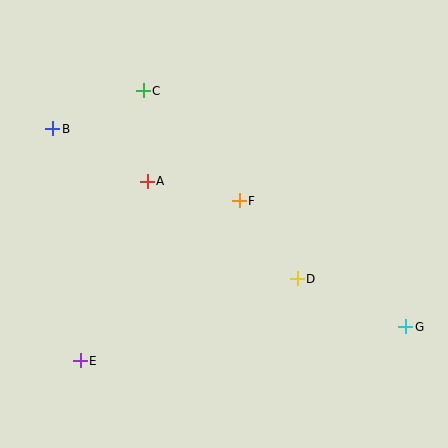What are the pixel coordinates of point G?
Point G is at (406, 327).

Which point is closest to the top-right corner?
Point F is closest to the top-right corner.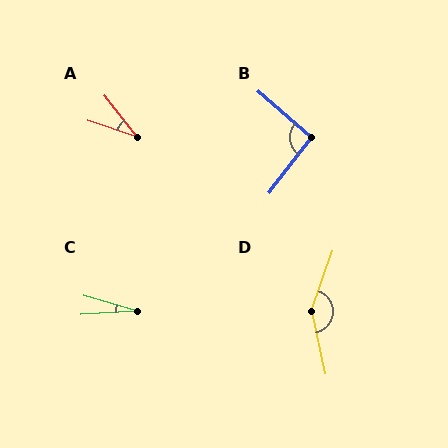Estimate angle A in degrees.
Approximately 33 degrees.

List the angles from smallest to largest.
C (20°), A (33°), B (94°), D (149°).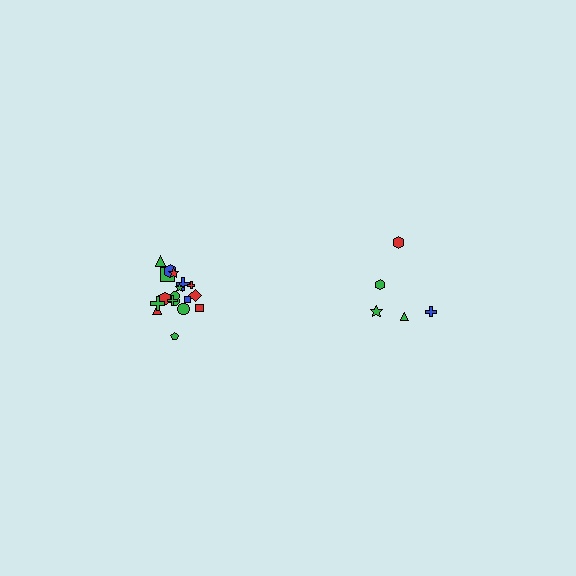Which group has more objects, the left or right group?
The left group.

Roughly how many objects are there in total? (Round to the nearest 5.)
Roughly 25 objects in total.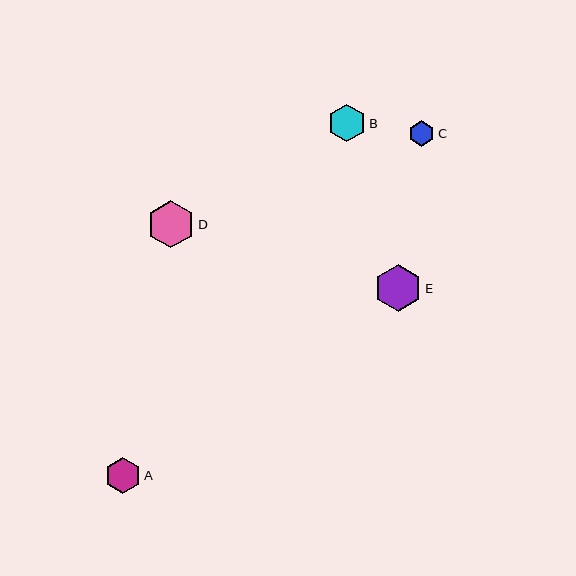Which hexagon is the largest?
Hexagon D is the largest with a size of approximately 47 pixels.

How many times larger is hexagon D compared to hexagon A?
Hexagon D is approximately 1.3 times the size of hexagon A.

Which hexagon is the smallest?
Hexagon C is the smallest with a size of approximately 26 pixels.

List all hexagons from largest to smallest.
From largest to smallest: D, E, B, A, C.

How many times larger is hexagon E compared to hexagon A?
Hexagon E is approximately 1.3 times the size of hexagon A.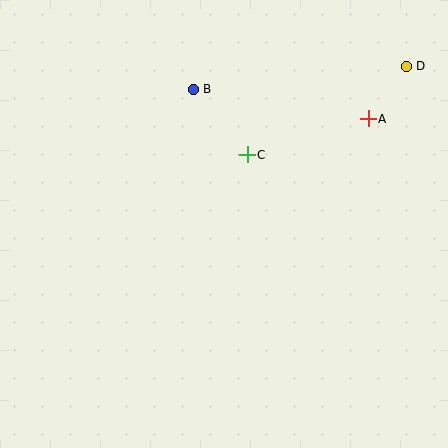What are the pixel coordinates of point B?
Point B is at (193, 90).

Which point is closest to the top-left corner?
Point B is closest to the top-left corner.